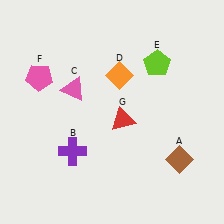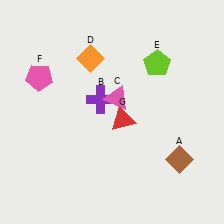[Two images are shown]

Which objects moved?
The objects that moved are: the purple cross (B), the pink triangle (C), the orange diamond (D).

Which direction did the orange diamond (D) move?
The orange diamond (D) moved left.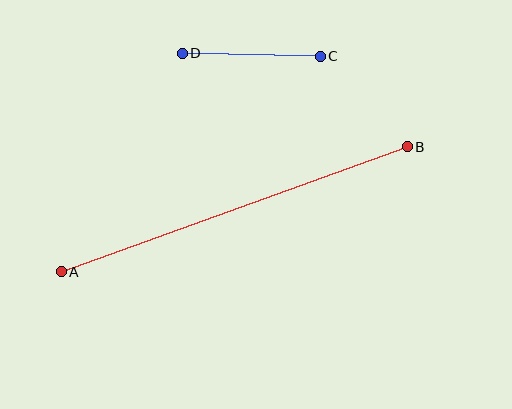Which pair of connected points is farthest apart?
Points A and B are farthest apart.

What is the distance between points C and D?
The distance is approximately 138 pixels.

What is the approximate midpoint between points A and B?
The midpoint is at approximately (234, 209) pixels.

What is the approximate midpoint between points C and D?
The midpoint is at approximately (251, 55) pixels.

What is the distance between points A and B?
The distance is approximately 368 pixels.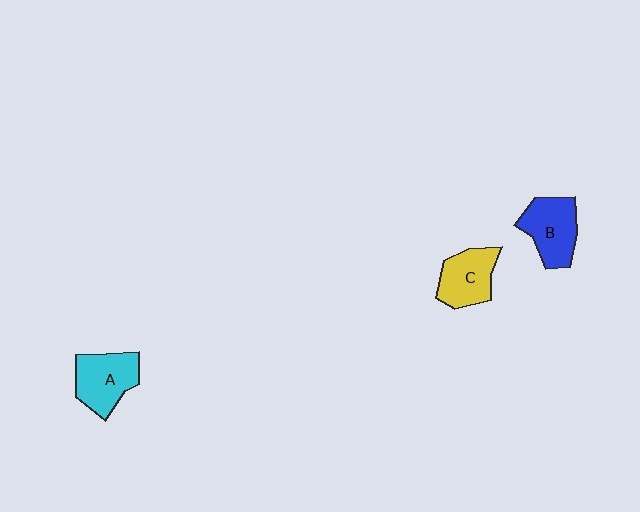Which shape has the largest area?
Shape A (cyan).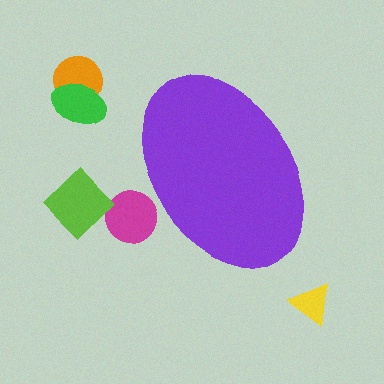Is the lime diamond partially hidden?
No, the lime diamond is fully visible.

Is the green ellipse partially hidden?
No, the green ellipse is fully visible.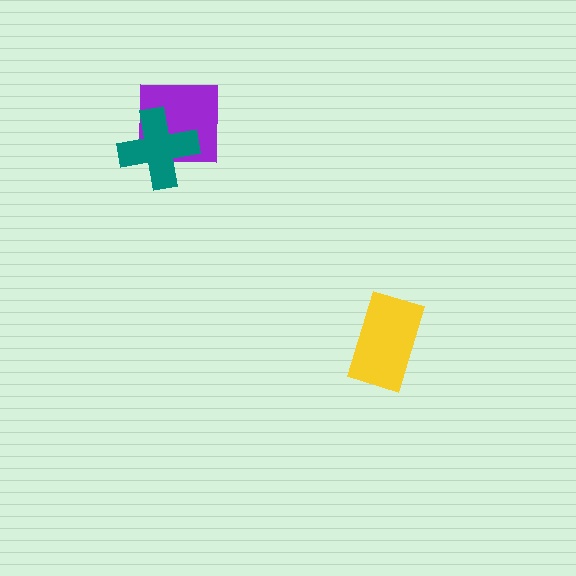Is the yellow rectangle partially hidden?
No, no other shape covers it.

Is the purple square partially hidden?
Yes, it is partially covered by another shape.